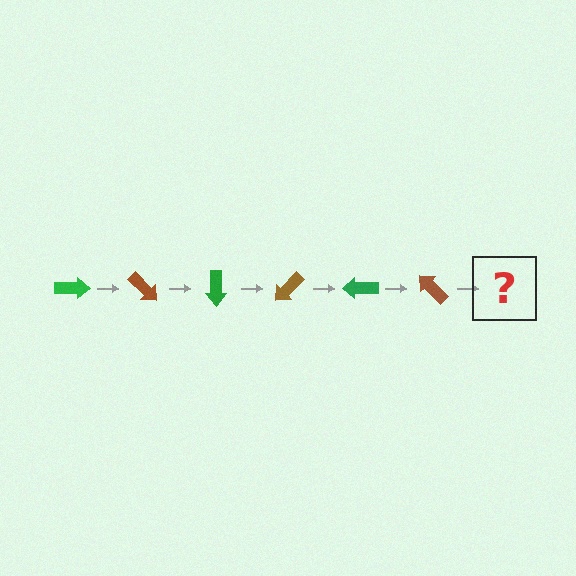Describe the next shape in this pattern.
It should be a green arrow, rotated 270 degrees from the start.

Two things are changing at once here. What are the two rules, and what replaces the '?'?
The two rules are that it rotates 45 degrees each step and the color cycles through green and brown. The '?' should be a green arrow, rotated 270 degrees from the start.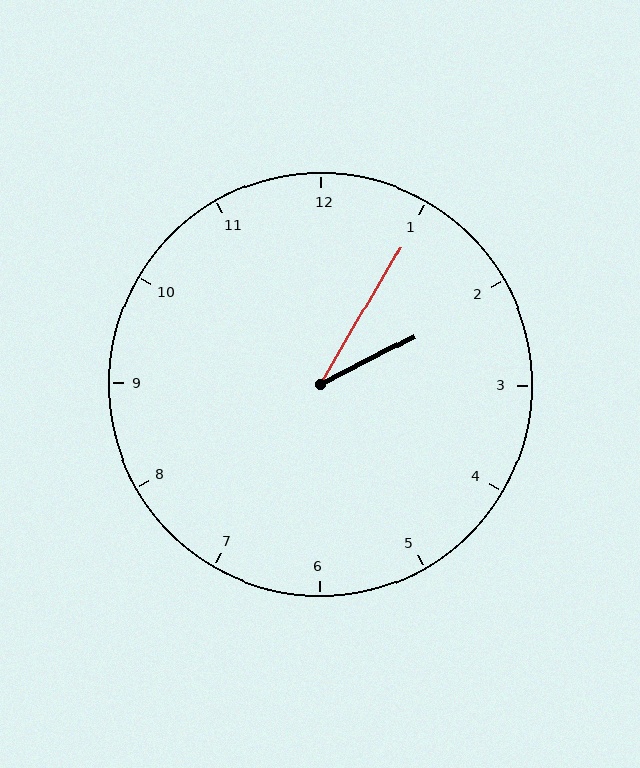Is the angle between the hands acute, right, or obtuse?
It is acute.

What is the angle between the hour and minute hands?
Approximately 32 degrees.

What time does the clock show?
2:05.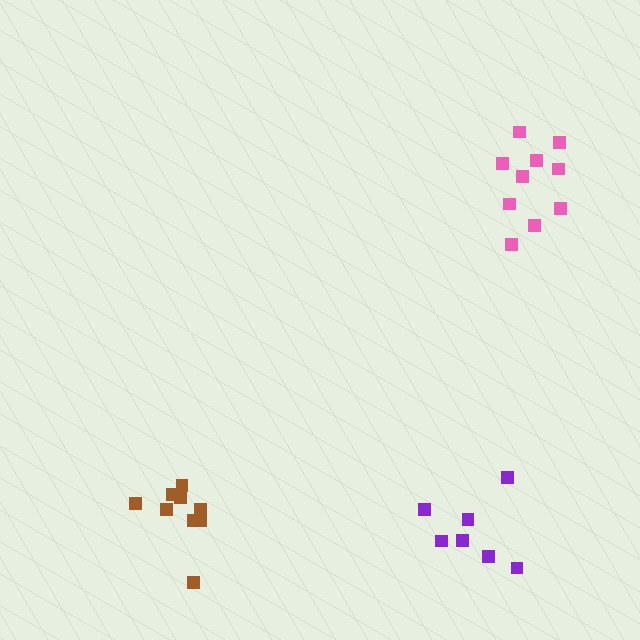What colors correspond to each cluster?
The clusters are colored: brown, purple, pink.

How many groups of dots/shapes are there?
There are 3 groups.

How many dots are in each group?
Group 1: 9 dots, Group 2: 7 dots, Group 3: 10 dots (26 total).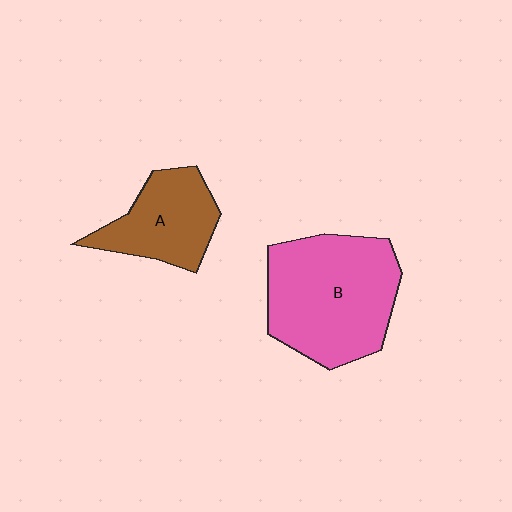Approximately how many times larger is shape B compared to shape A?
Approximately 1.7 times.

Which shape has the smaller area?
Shape A (brown).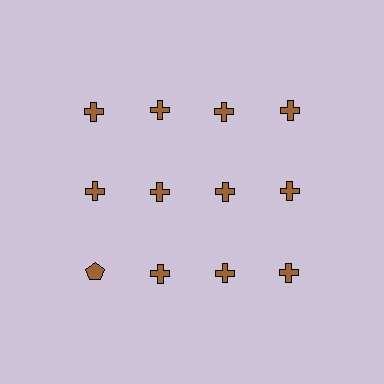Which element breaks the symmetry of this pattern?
The brown pentagon in the third row, leftmost column breaks the symmetry. All other shapes are brown crosses.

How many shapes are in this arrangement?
There are 12 shapes arranged in a grid pattern.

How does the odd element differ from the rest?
It has a different shape: pentagon instead of cross.